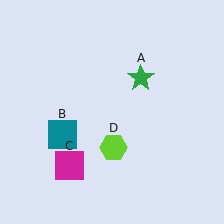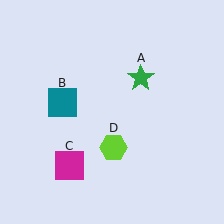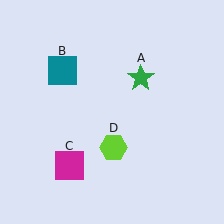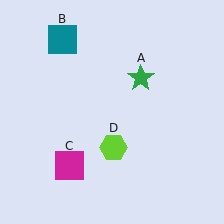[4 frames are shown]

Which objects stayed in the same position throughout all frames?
Green star (object A) and magenta square (object C) and lime hexagon (object D) remained stationary.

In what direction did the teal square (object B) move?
The teal square (object B) moved up.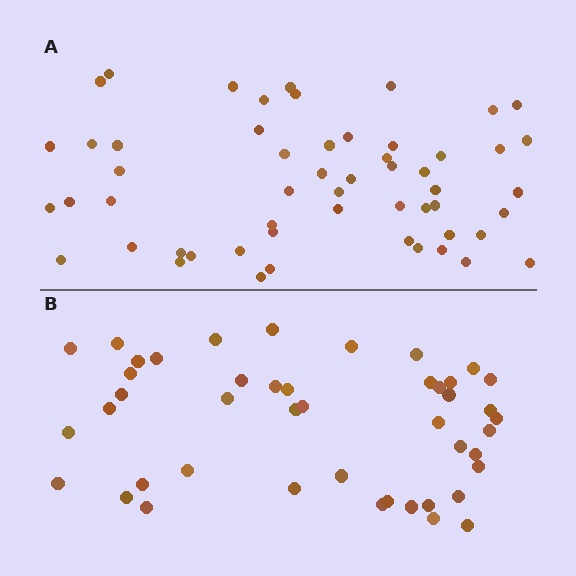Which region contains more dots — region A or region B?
Region A (the top region) has more dots.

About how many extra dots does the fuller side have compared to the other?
Region A has roughly 10 or so more dots than region B.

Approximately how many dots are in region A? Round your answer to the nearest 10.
About 60 dots. (The exact count is 55, which rounds to 60.)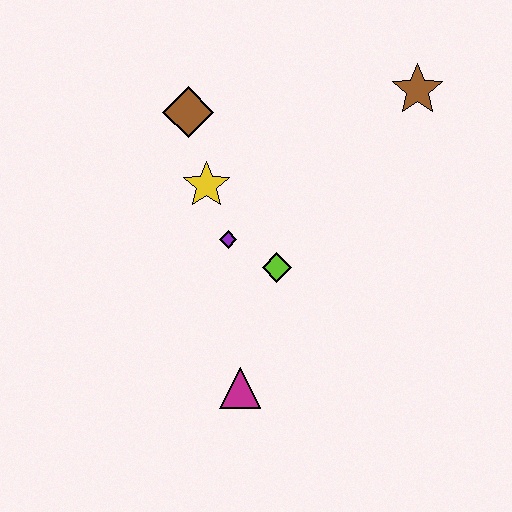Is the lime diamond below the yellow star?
Yes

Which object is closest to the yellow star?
The purple diamond is closest to the yellow star.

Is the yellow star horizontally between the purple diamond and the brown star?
No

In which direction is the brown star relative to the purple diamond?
The brown star is to the right of the purple diamond.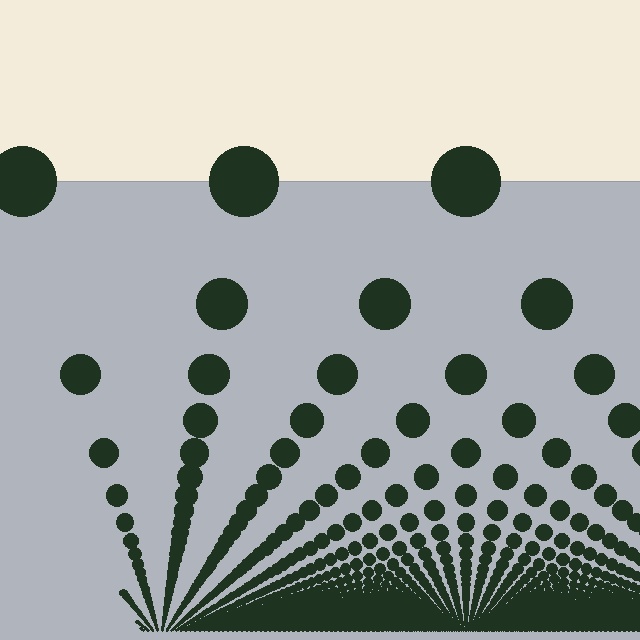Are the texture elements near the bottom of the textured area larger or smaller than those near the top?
Smaller. The gradient is inverted — elements near the bottom are smaller and denser.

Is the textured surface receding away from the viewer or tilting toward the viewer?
The surface appears to tilt toward the viewer. Texture elements get larger and sparser toward the top.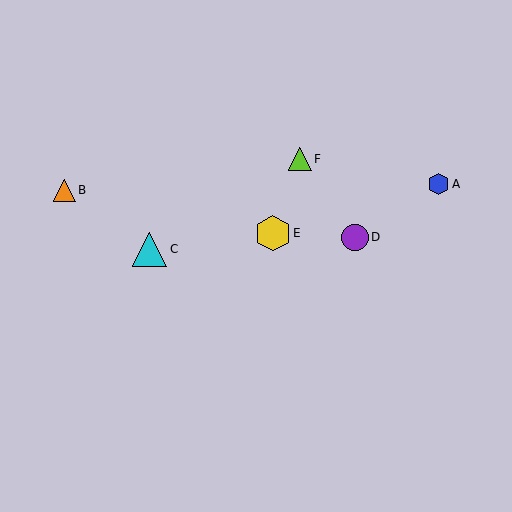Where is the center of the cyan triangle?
The center of the cyan triangle is at (150, 249).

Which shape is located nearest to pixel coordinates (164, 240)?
The cyan triangle (labeled C) at (150, 249) is nearest to that location.